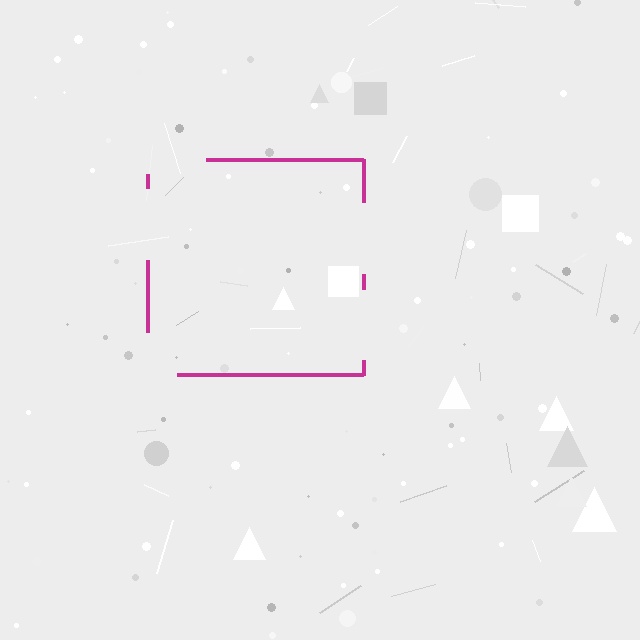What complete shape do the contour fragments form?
The contour fragments form a square.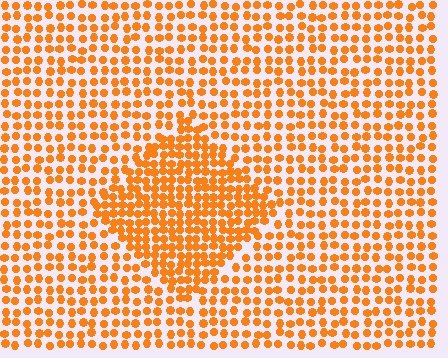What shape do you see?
I see a diamond.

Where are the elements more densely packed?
The elements are more densely packed inside the diamond boundary.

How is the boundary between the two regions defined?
The boundary is defined by a change in element density (approximately 1.7x ratio). All elements are the same color, size, and shape.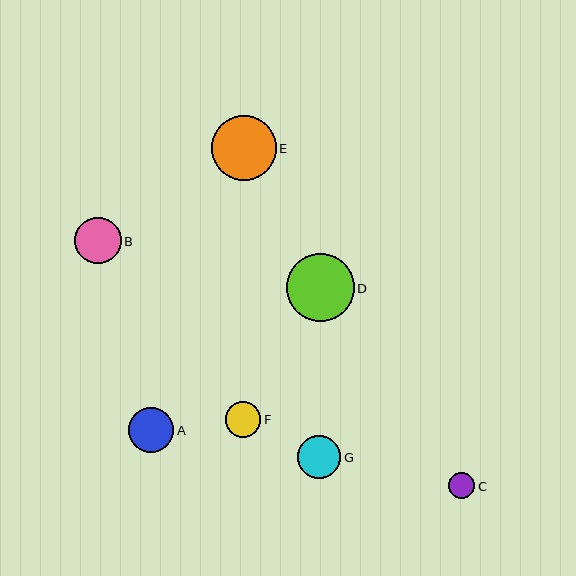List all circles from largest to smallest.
From largest to smallest: D, E, B, A, G, F, C.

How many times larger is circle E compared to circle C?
Circle E is approximately 2.5 times the size of circle C.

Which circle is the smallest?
Circle C is the smallest with a size of approximately 26 pixels.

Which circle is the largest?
Circle D is the largest with a size of approximately 67 pixels.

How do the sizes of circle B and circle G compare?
Circle B and circle G are approximately the same size.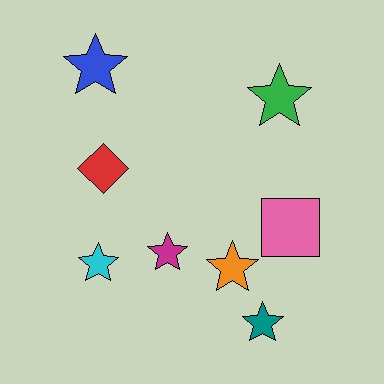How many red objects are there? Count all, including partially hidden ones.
There is 1 red object.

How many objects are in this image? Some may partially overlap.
There are 8 objects.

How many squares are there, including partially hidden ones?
There is 1 square.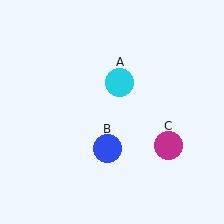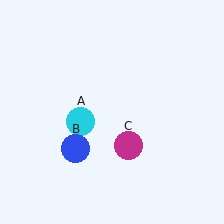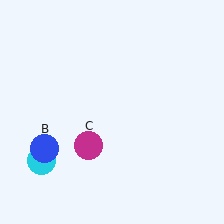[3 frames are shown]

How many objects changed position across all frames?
3 objects changed position: cyan circle (object A), blue circle (object B), magenta circle (object C).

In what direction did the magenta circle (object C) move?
The magenta circle (object C) moved left.